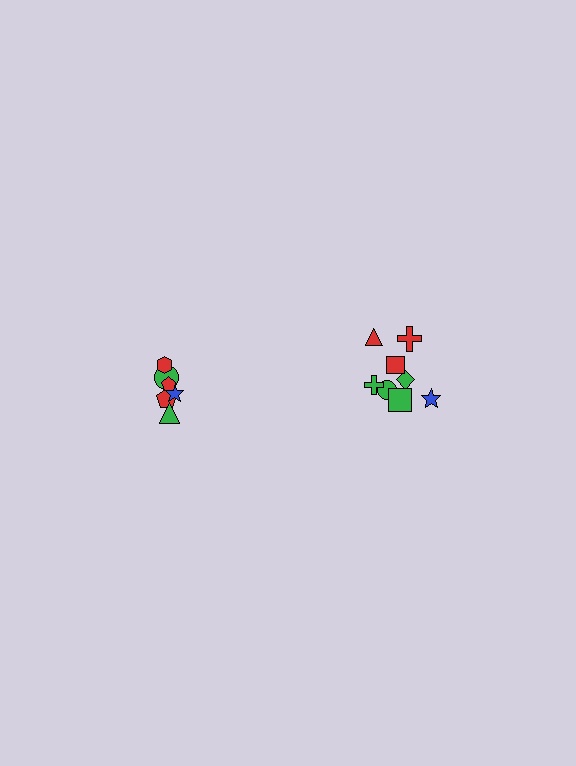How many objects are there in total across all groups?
There are 14 objects.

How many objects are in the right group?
There are 8 objects.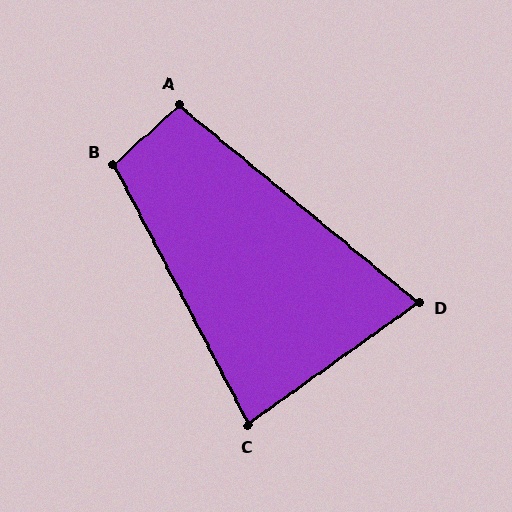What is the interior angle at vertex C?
Approximately 82 degrees (acute).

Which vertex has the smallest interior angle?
D, at approximately 75 degrees.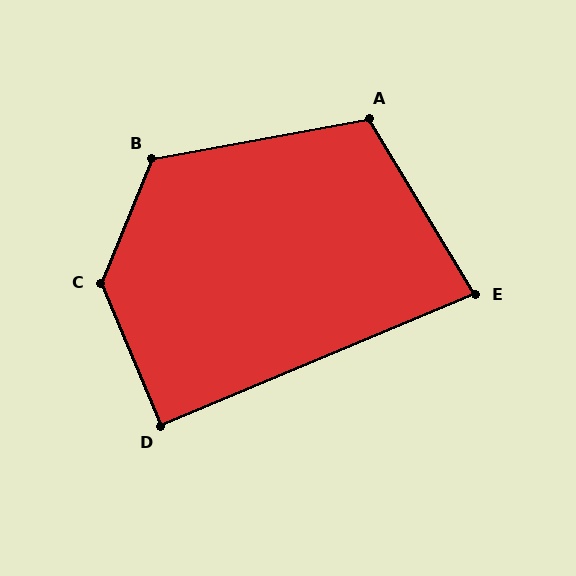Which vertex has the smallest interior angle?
E, at approximately 82 degrees.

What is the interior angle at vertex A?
Approximately 111 degrees (obtuse).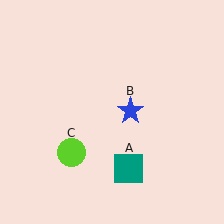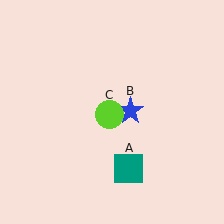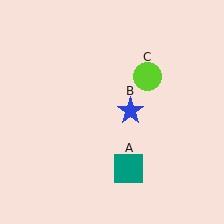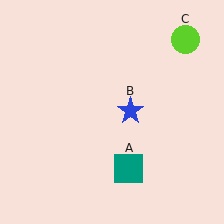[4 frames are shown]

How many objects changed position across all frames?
1 object changed position: lime circle (object C).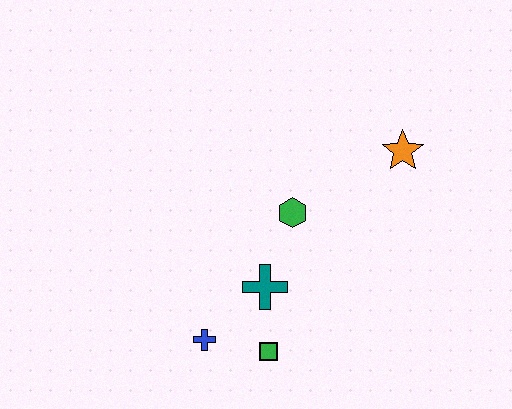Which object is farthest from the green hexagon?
The blue cross is farthest from the green hexagon.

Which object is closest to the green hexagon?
The teal cross is closest to the green hexagon.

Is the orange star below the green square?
No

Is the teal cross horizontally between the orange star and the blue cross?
Yes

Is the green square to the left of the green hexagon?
Yes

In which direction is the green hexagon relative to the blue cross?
The green hexagon is above the blue cross.